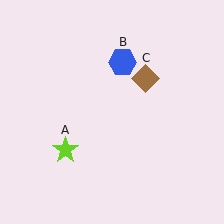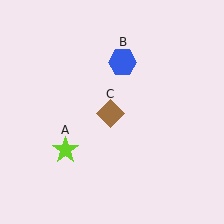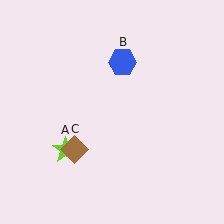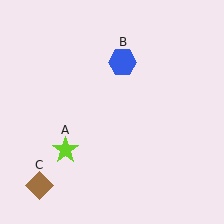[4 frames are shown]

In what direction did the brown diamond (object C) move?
The brown diamond (object C) moved down and to the left.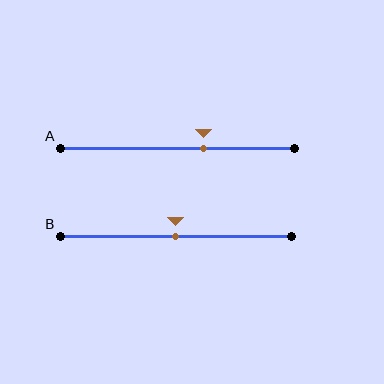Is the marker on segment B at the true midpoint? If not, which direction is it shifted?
Yes, the marker on segment B is at the true midpoint.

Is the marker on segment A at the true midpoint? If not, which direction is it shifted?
No, the marker on segment A is shifted to the right by about 11% of the segment length.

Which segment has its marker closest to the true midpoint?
Segment B has its marker closest to the true midpoint.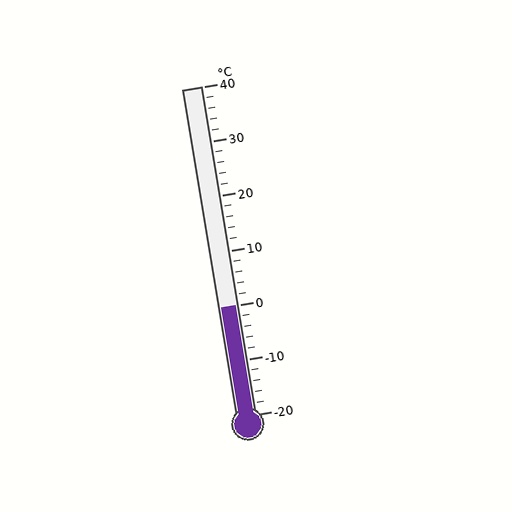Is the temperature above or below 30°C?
The temperature is below 30°C.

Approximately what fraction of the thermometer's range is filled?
The thermometer is filled to approximately 35% of its range.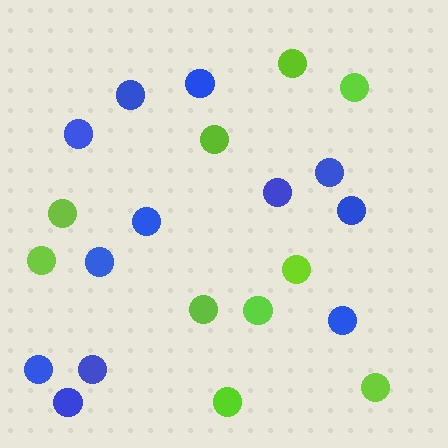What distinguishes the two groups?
There are 2 groups: one group of blue circles (12) and one group of lime circles (10).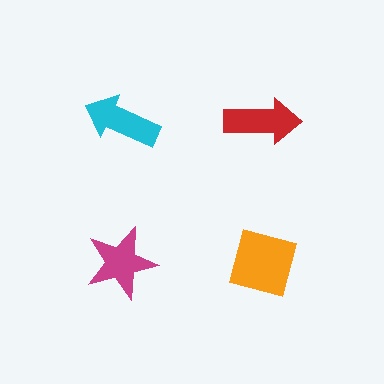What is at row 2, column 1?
A magenta star.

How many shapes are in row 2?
2 shapes.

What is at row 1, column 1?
A cyan arrow.